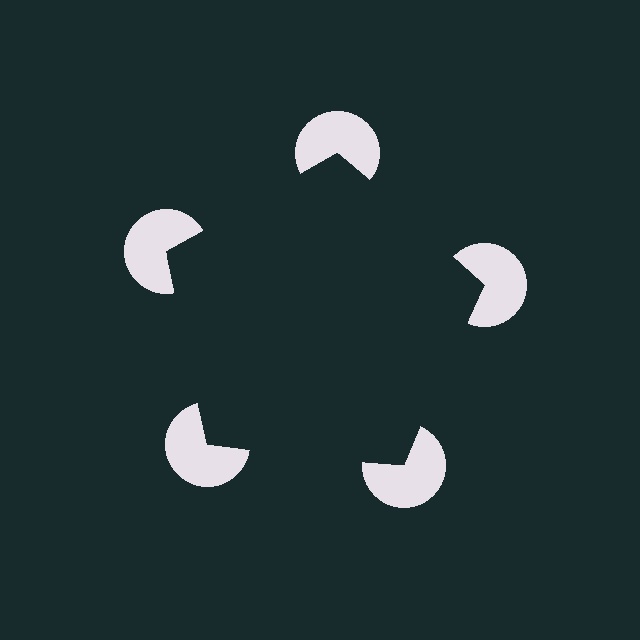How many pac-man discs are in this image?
There are 5 — one at each vertex of the illusory pentagon.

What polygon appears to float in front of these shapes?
An illusory pentagon — its edges are inferred from the aligned wedge cuts in the pac-man discs, not physically drawn.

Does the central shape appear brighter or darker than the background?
It typically appears slightly darker than the background, even though no actual brightness change is drawn.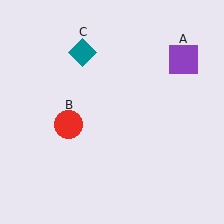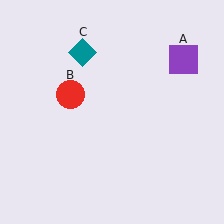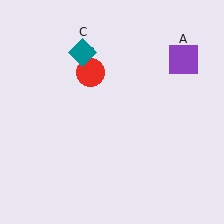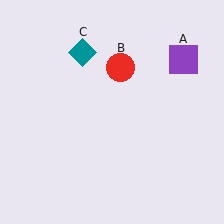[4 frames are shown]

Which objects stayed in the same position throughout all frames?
Purple square (object A) and teal diamond (object C) remained stationary.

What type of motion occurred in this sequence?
The red circle (object B) rotated clockwise around the center of the scene.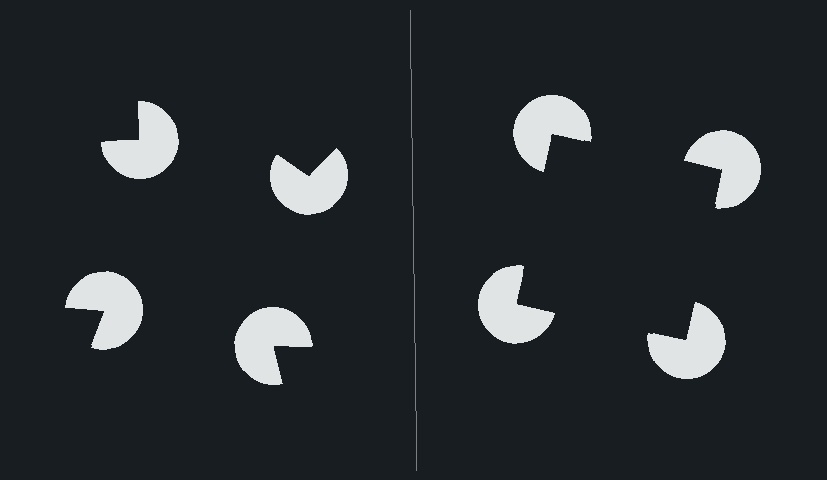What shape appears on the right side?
An illusory square.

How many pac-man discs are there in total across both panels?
8 — 4 on each side.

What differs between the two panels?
The pac-man discs are positioned identically on both sides; only the wedge orientations differ. On the right they align to a square; on the left they are misaligned.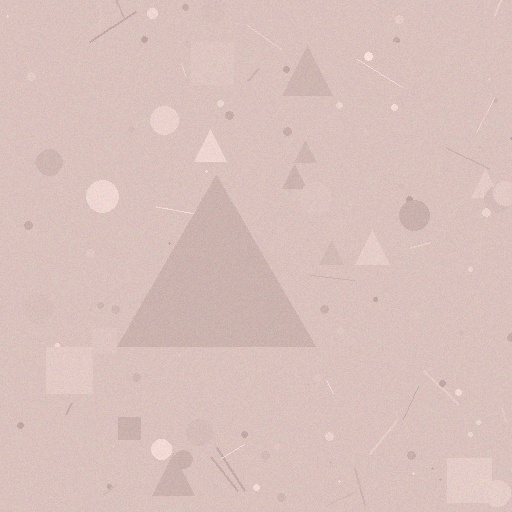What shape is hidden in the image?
A triangle is hidden in the image.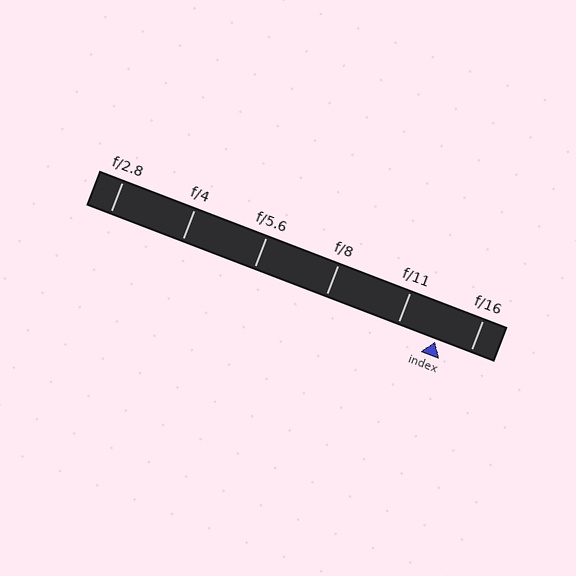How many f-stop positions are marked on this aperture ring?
There are 6 f-stop positions marked.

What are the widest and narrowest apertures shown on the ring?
The widest aperture shown is f/2.8 and the narrowest is f/16.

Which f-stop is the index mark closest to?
The index mark is closest to f/16.